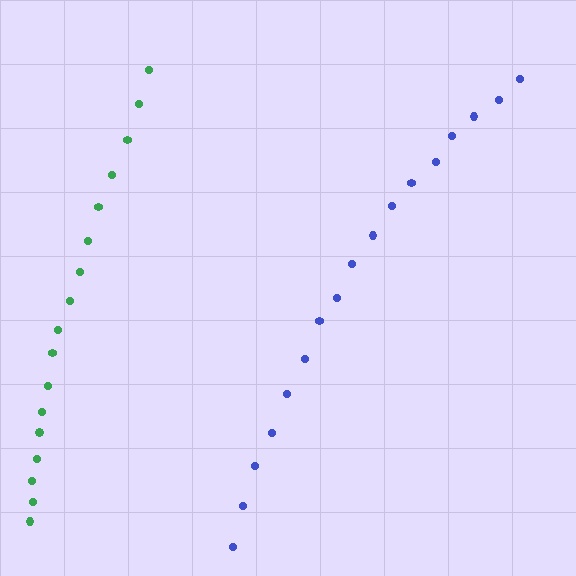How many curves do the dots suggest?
There are 2 distinct paths.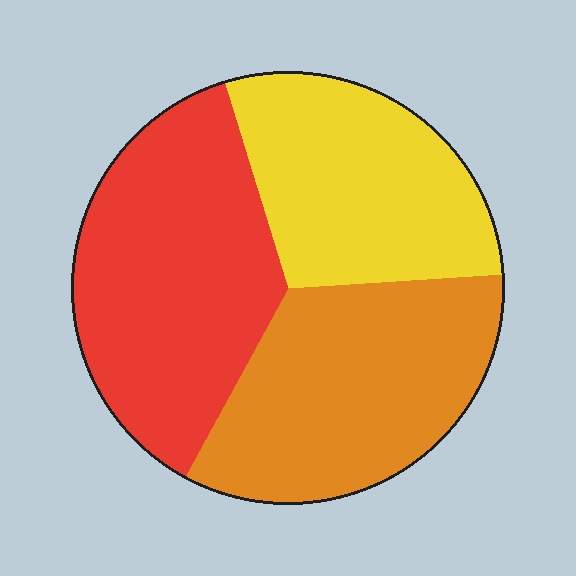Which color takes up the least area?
Yellow, at roughly 30%.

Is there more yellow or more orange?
Orange.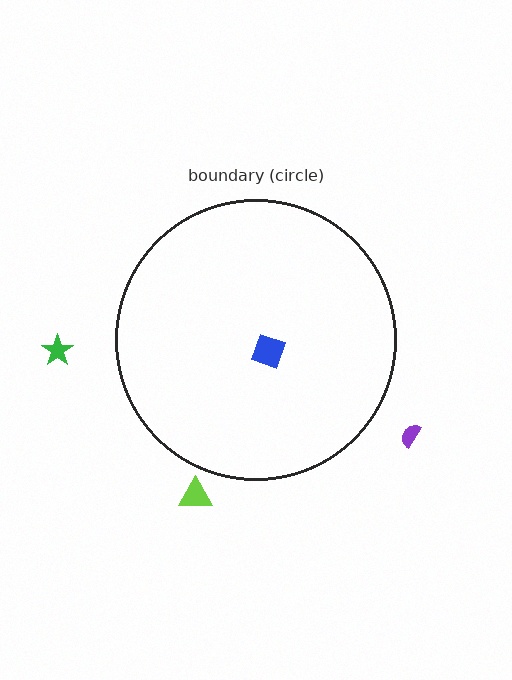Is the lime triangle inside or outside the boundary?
Outside.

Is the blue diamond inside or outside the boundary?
Inside.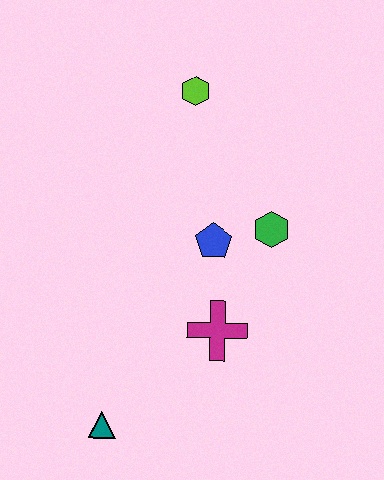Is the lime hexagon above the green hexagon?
Yes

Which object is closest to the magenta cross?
The blue pentagon is closest to the magenta cross.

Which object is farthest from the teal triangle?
The lime hexagon is farthest from the teal triangle.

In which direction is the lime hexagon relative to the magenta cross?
The lime hexagon is above the magenta cross.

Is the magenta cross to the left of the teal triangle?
No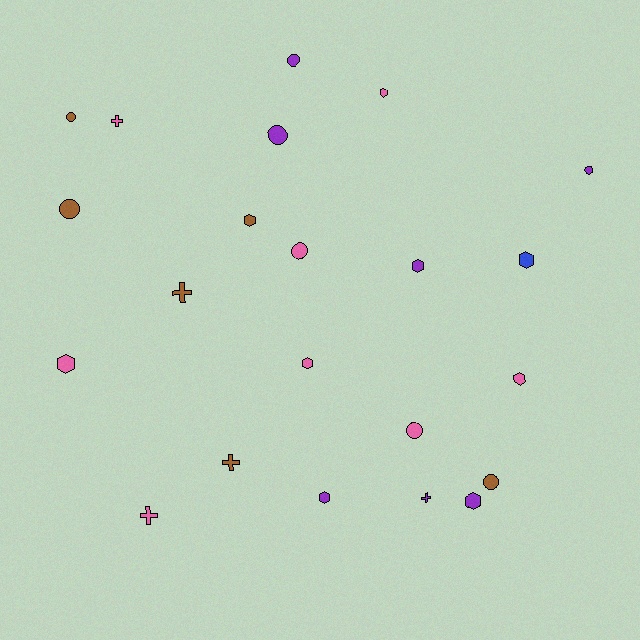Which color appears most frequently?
Pink, with 8 objects.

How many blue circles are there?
There are no blue circles.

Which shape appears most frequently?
Hexagon, with 9 objects.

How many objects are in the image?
There are 22 objects.